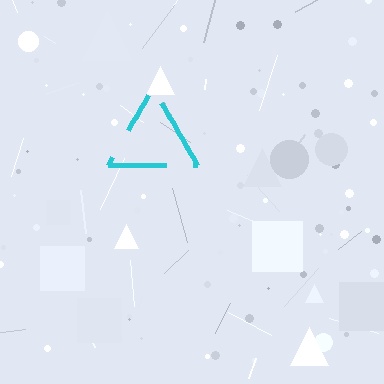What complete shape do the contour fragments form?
The contour fragments form a triangle.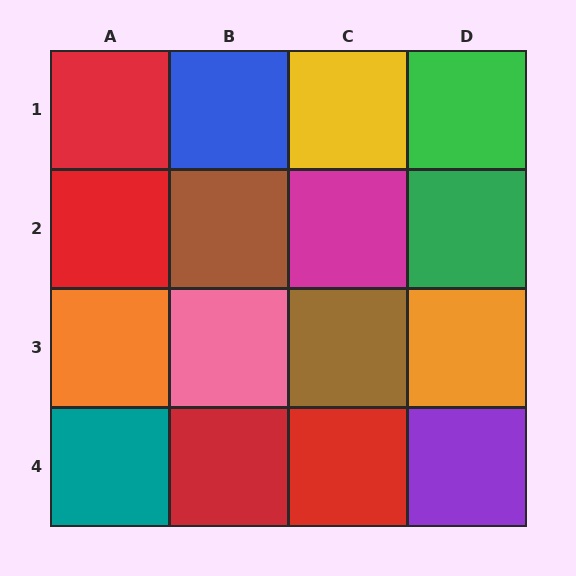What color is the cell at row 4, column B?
Red.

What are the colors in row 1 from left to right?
Red, blue, yellow, green.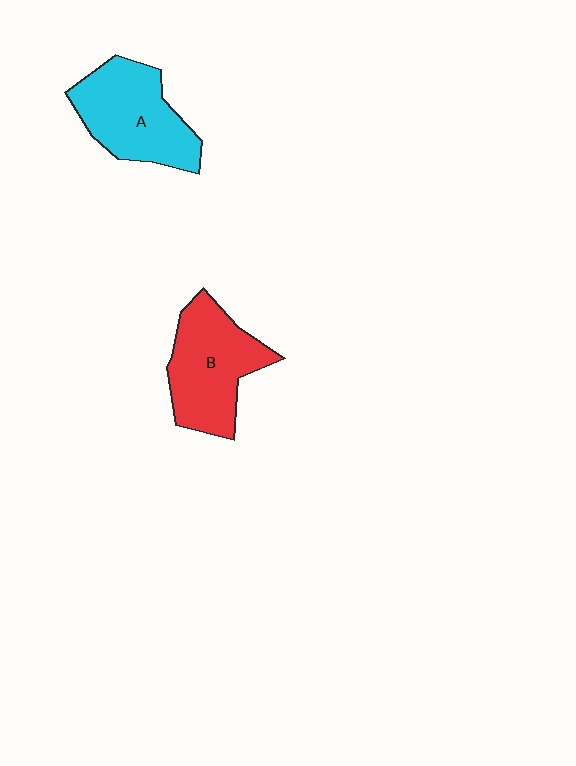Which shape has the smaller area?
Shape A (cyan).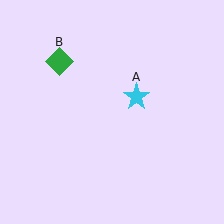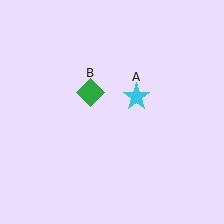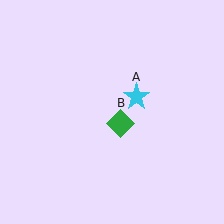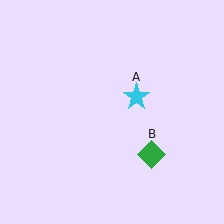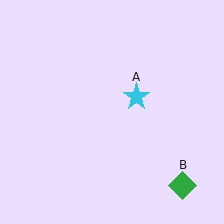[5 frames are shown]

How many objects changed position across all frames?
1 object changed position: green diamond (object B).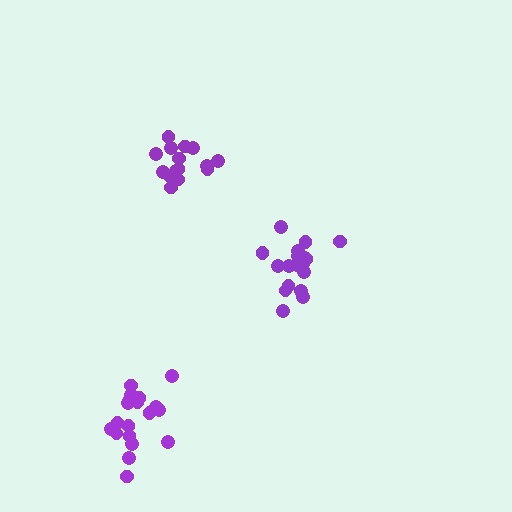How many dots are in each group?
Group 1: 19 dots, Group 2: 18 dots, Group 3: 15 dots (52 total).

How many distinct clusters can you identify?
There are 3 distinct clusters.